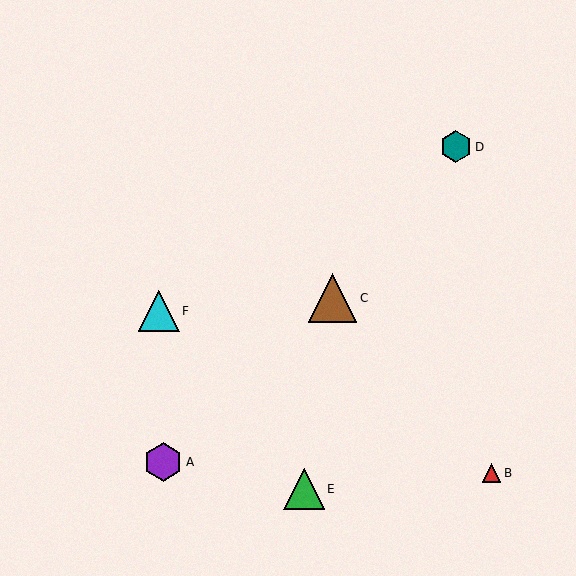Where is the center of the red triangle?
The center of the red triangle is at (492, 473).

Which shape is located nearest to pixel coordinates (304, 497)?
The green triangle (labeled E) at (304, 489) is nearest to that location.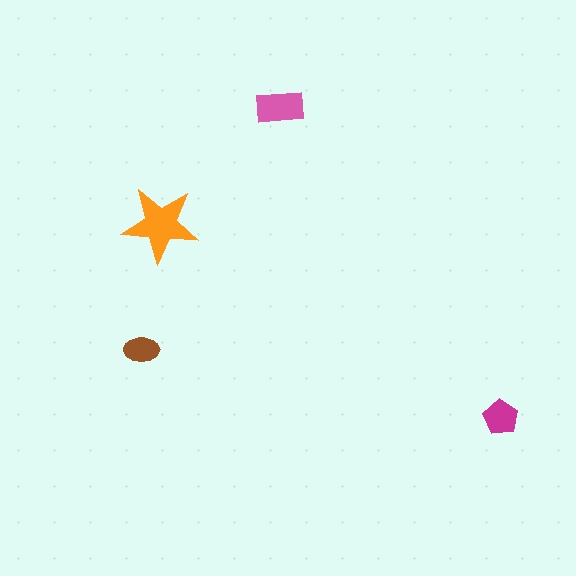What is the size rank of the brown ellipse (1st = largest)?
4th.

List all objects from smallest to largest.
The brown ellipse, the magenta pentagon, the pink rectangle, the orange star.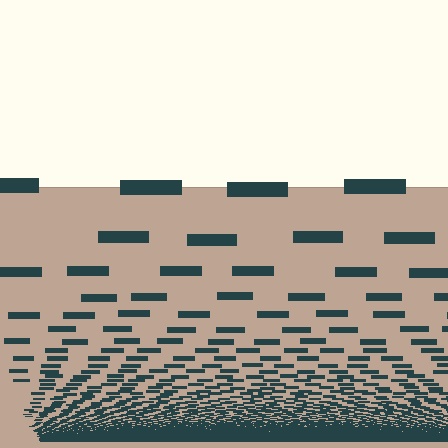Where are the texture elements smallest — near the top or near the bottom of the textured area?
Near the bottom.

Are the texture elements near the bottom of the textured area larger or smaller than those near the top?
Smaller. The gradient is inverted — elements near the bottom are smaller and denser.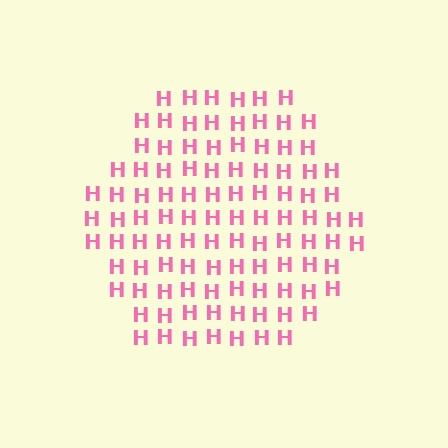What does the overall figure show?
The overall figure shows a hexagon.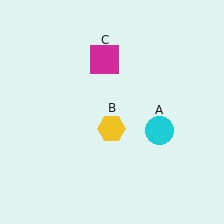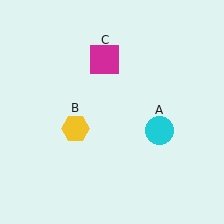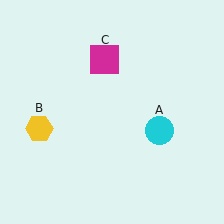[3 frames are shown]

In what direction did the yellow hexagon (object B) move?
The yellow hexagon (object B) moved left.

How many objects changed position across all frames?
1 object changed position: yellow hexagon (object B).